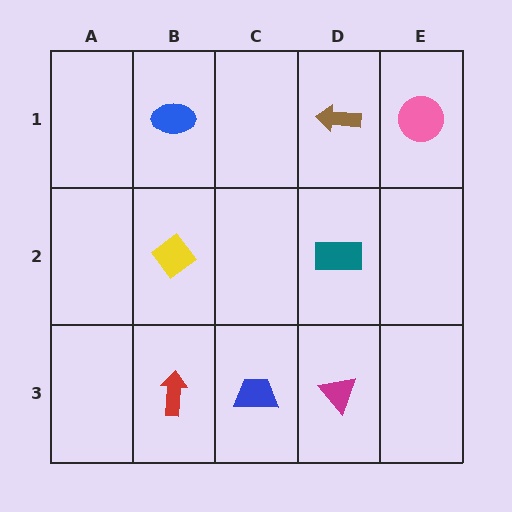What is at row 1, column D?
A brown arrow.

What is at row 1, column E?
A pink circle.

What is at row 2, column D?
A teal rectangle.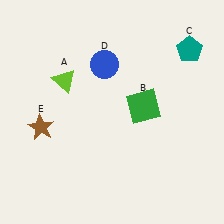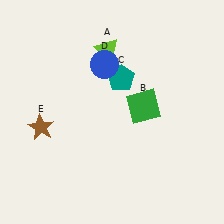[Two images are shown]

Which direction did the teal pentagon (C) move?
The teal pentagon (C) moved left.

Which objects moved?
The objects that moved are: the lime triangle (A), the teal pentagon (C).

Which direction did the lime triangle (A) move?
The lime triangle (A) moved right.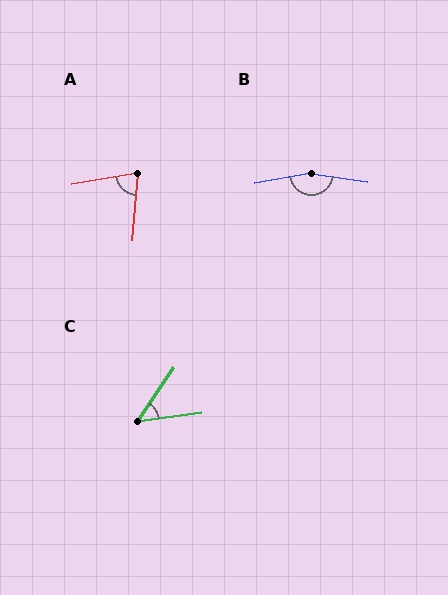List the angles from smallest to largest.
C (49°), A (76°), B (163°).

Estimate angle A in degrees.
Approximately 76 degrees.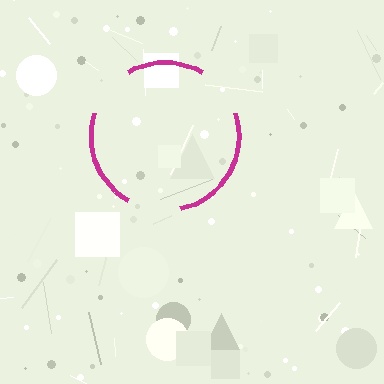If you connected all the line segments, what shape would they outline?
They would outline a circle.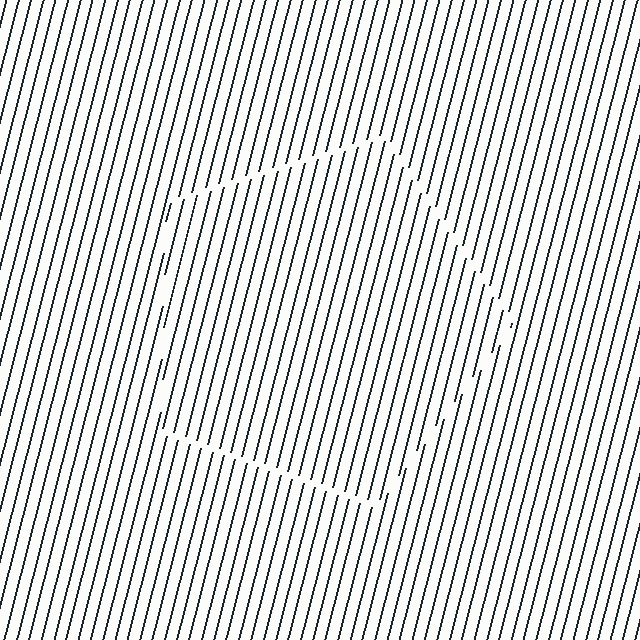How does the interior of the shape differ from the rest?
The interior of the shape contains the same grating, shifted by half a period — the contour is defined by the phase discontinuity where line-ends from the inner and outer gratings abut.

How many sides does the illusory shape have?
5 sides — the line-ends trace a pentagon.